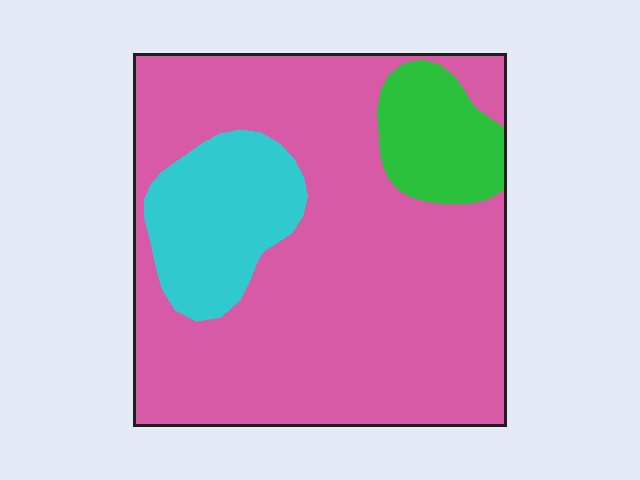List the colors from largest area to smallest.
From largest to smallest: pink, cyan, green.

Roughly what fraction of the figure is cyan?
Cyan covers roughly 15% of the figure.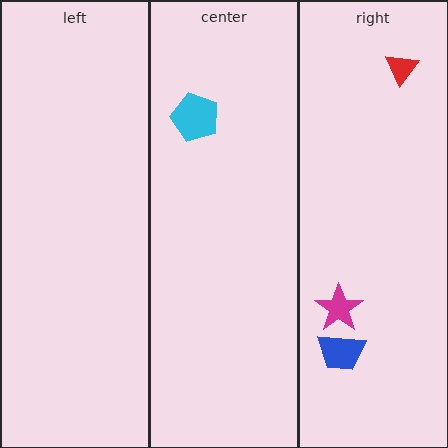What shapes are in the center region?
The cyan pentagon.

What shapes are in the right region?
The magenta star, the red triangle, the blue trapezoid.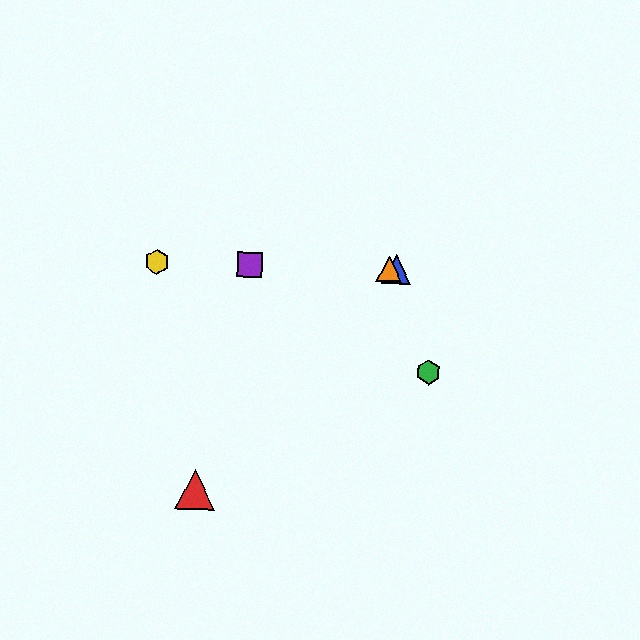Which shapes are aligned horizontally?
The blue triangle, the yellow hexagon, the purple square, the orange triangle are aligned horizontally.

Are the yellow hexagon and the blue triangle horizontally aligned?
Yes, both are at y≈262.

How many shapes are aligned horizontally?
4 shapes (the blue triangle, the yellow hexagon, the purple square, the orange triangle) are aligned horizontally.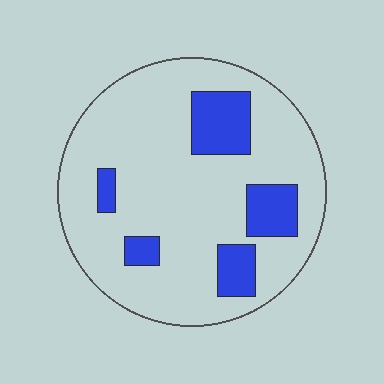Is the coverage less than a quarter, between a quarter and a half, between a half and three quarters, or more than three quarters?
Less than a quarter.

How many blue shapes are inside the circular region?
5.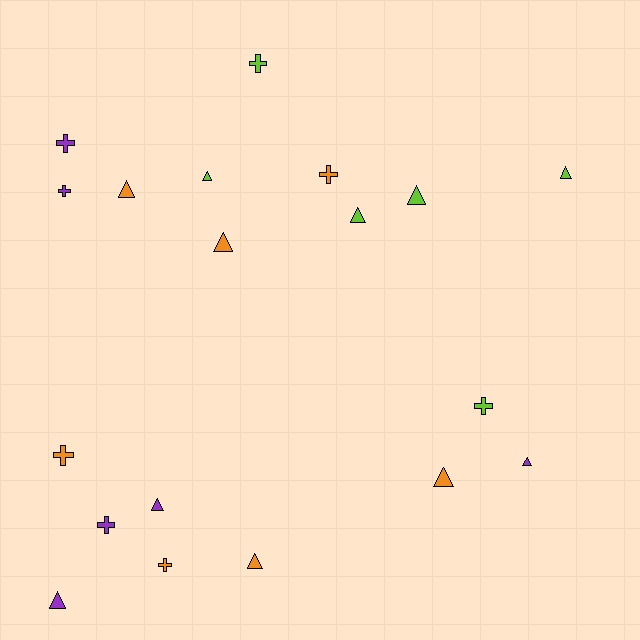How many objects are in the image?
There are 19 objects.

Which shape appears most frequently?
Triangle, with 11 objects.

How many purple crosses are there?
There are 3 purple crosses.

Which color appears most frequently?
Orange, with 7 objects.